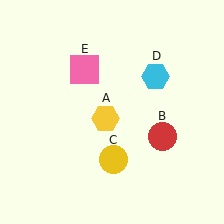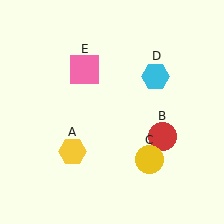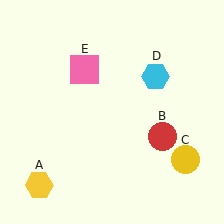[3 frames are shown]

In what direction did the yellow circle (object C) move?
The yellow circle (object C) moved right.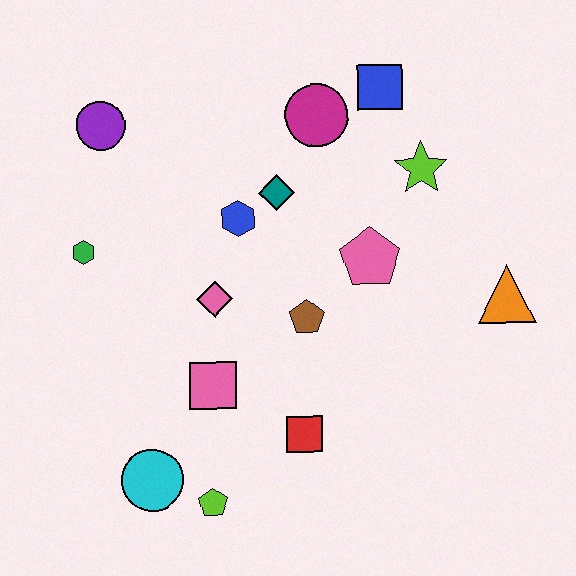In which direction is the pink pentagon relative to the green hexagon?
The pink pentagon is to the right of the green hexagon.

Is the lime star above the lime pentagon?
Yes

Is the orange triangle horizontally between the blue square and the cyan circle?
No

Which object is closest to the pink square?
The pink diamond is closest to the pink square.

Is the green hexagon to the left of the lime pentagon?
Yes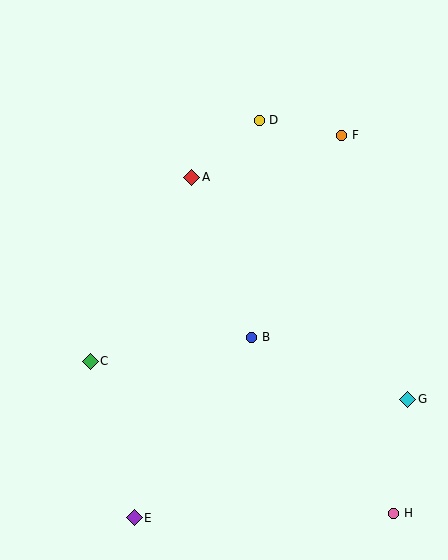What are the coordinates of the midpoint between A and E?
The midpoint between A and E is at (163, 348).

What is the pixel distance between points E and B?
The distance between E and B is 216 pixels.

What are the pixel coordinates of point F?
Point F is at (342, 135).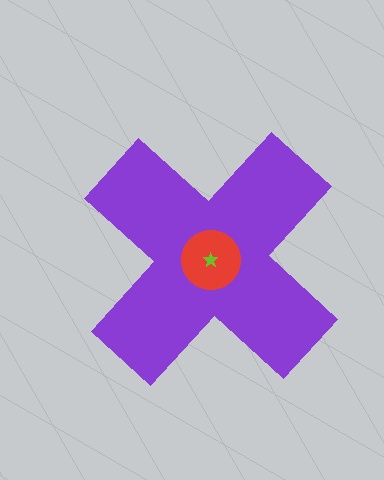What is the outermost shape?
The purple cross.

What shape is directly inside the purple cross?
The red circle.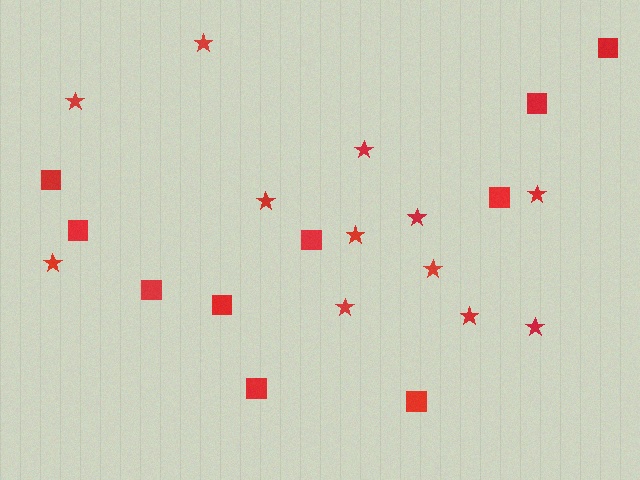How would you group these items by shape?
There are 2 groups: one group of stars (12) and one group of squares (10).